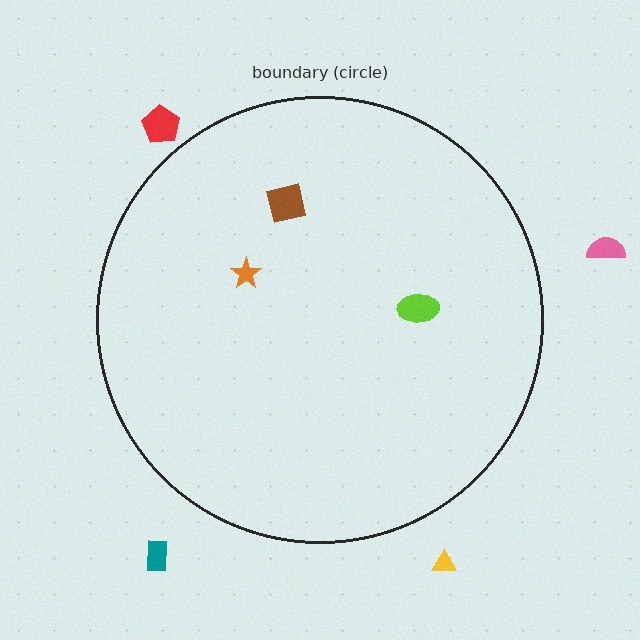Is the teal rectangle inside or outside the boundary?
Outside.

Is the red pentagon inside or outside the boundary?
Outside.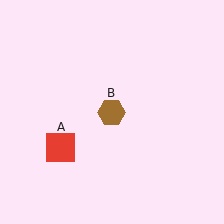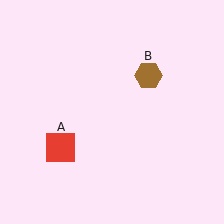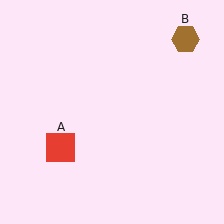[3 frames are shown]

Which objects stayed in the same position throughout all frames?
Red square (object A) remained stationary.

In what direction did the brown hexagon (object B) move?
The brown hexagon (object B) moved up and to the right.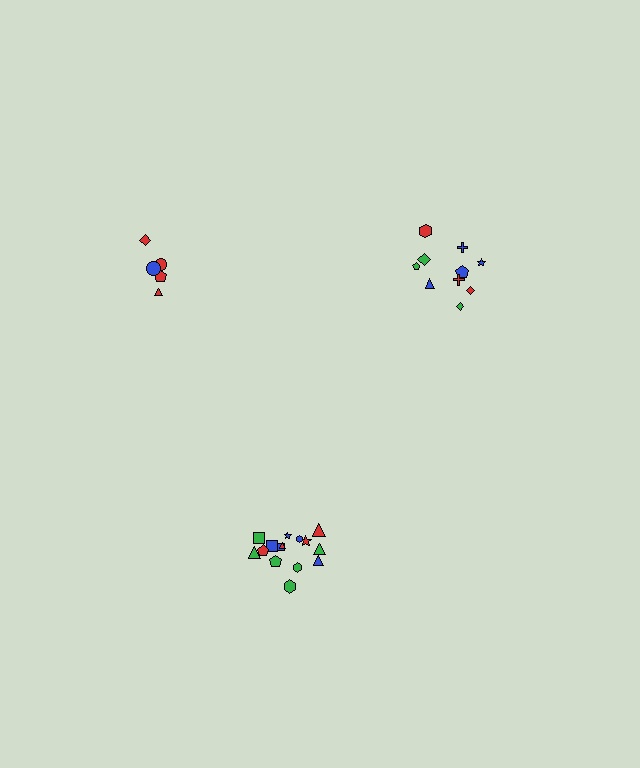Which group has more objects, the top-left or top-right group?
The top-right group.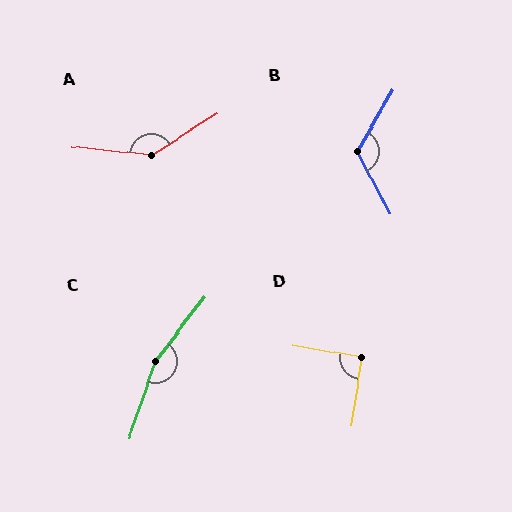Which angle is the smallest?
D, at approximately 90 degrees.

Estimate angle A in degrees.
Approximately 141 degrees.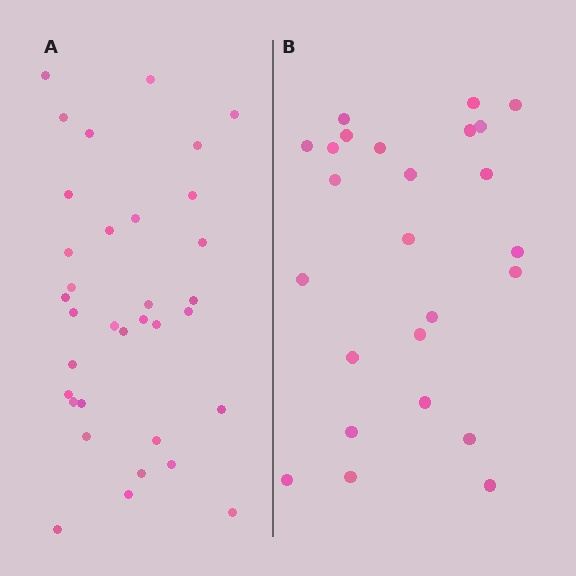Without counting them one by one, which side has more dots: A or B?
Region A (the left region) has more dots.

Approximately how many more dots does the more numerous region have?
Region A has roughly 8 or so more dots than region B.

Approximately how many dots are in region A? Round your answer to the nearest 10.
About 30 dots. (The exact count is 34, which rounds to 30.)